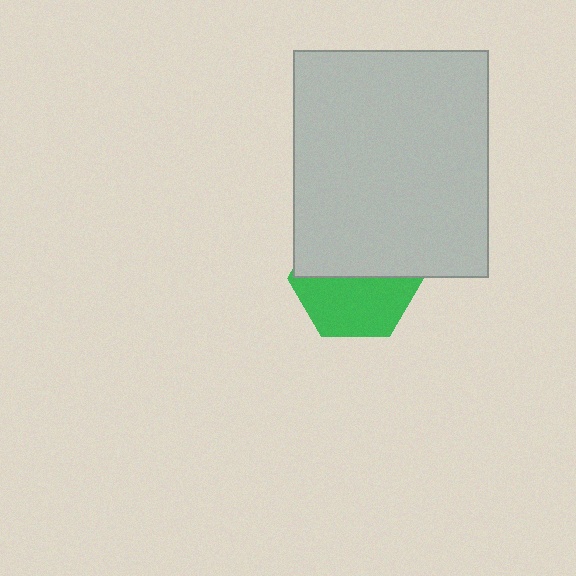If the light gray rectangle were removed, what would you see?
You would see the complete green hexagon.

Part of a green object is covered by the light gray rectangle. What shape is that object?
It is a hexagon.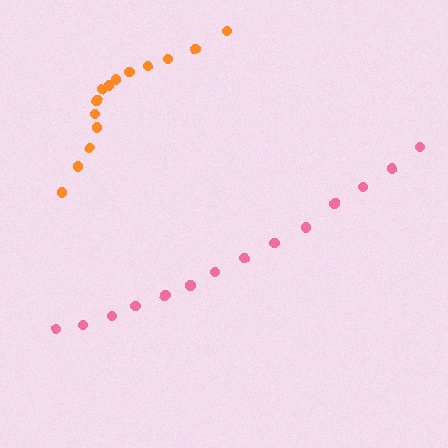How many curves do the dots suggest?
There are 2 distinct paths.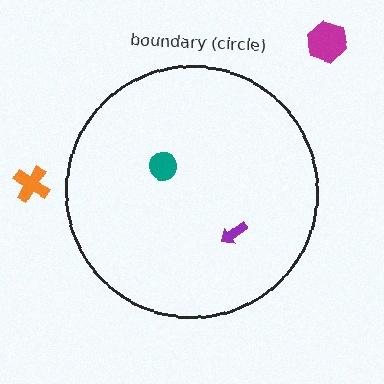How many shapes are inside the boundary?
2 inside, 2 outside.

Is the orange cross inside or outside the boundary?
Outside.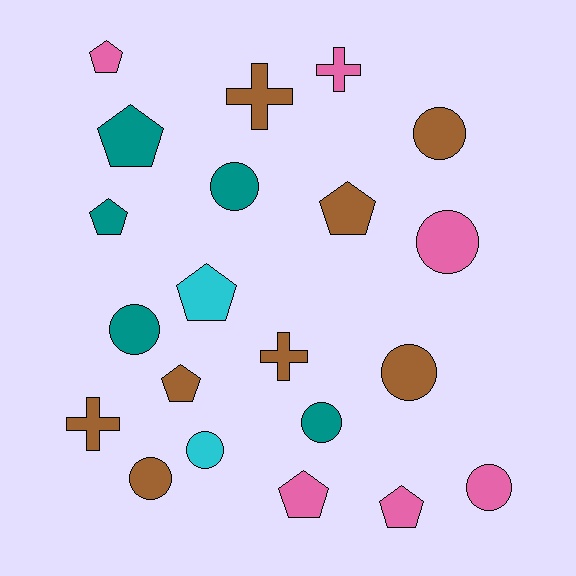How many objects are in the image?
There are 21 objects.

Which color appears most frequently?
Brown, with 8 objects.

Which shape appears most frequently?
Circle, with 9 objects.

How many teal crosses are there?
There are no teal crosses.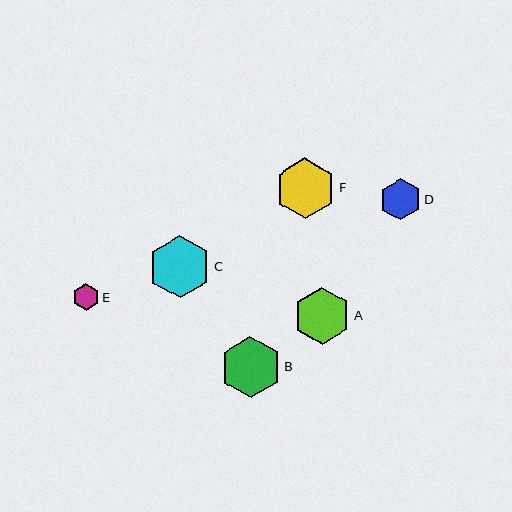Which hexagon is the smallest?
Hexagon E is the smallest with a size of approximately 27 pixels.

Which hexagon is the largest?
Hexagon C is the largest with a size of approximately 62 pixels.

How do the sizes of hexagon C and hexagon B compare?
Hexagon C and hexagon B are approximately the same size.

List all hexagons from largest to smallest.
From largest to smallest: C, B, F, A, D, E.